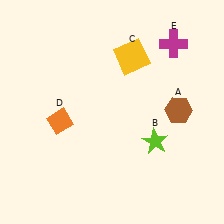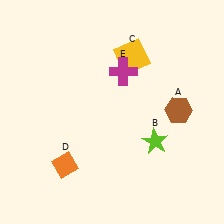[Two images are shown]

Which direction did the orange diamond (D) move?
The orange diamond (D) moved down.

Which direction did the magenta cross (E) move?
The magenta cross (E) moved left.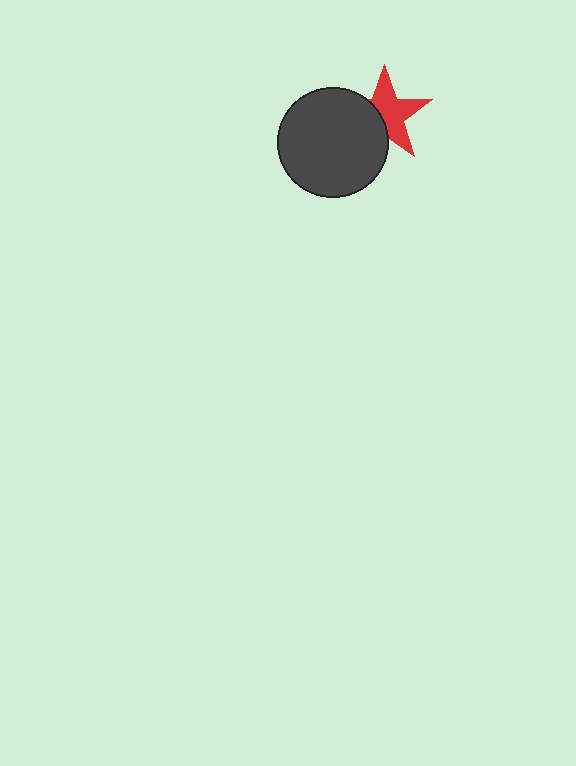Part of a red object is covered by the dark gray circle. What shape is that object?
It is a star.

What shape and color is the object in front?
The object in front is a dark gray circle.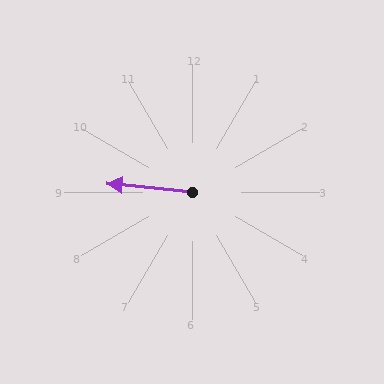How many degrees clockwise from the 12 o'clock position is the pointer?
Approximately 276 degrees.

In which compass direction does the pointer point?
West.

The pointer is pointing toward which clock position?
Roughly 9 o'clock.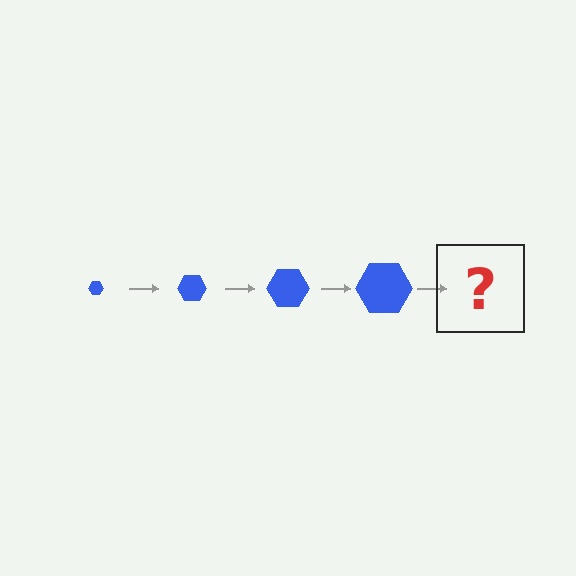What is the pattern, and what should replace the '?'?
The pattern is that the hexagon gets progressively larger each step. The '?' should be a blue hexagon, larger than the previous one.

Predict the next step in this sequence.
The next step is a blue hexagon, larger than the previous one.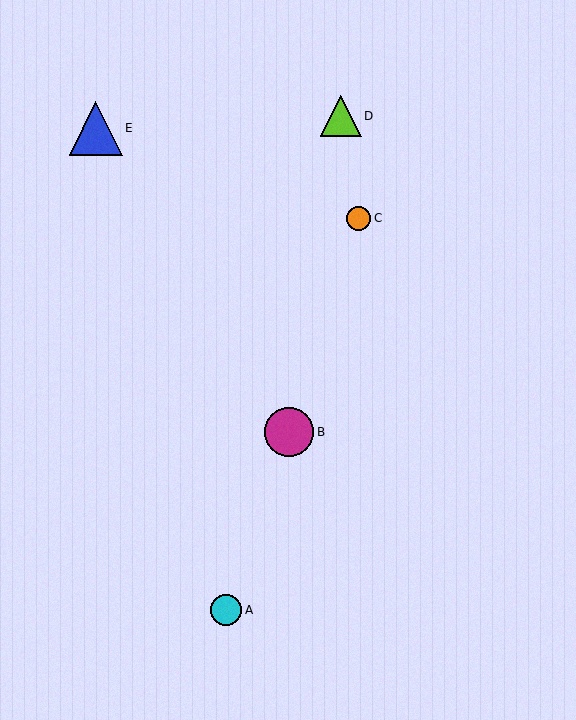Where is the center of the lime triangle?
The center of the lime triangle is at (341, 116).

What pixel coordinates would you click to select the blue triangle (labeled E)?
Click at (96, 128) to select the blue triangle E.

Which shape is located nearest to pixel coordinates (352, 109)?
The lime triangle (labeled D) at (341, 116) is nearest to that location.